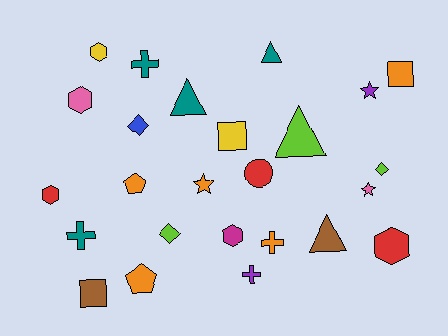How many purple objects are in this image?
There are 2 purple objects.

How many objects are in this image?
There are 25 objects.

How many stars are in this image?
There are 3 stars.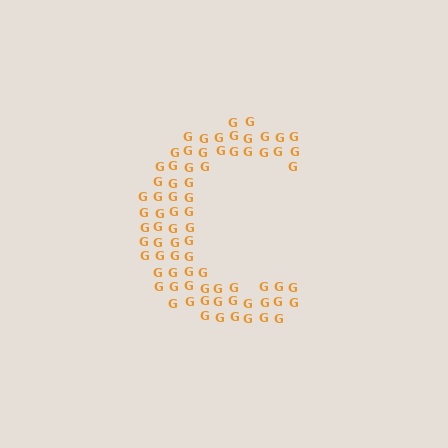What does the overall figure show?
The overall figure shows the letter C.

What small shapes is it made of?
It is made of small letter G's.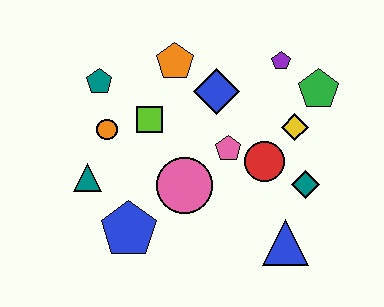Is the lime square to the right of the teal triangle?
Yes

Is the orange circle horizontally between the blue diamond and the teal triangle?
Yes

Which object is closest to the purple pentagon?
The green pentagon is closest to the purple pentagon.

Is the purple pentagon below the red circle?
No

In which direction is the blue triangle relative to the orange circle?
The blue triangle is to the right of the orange circle.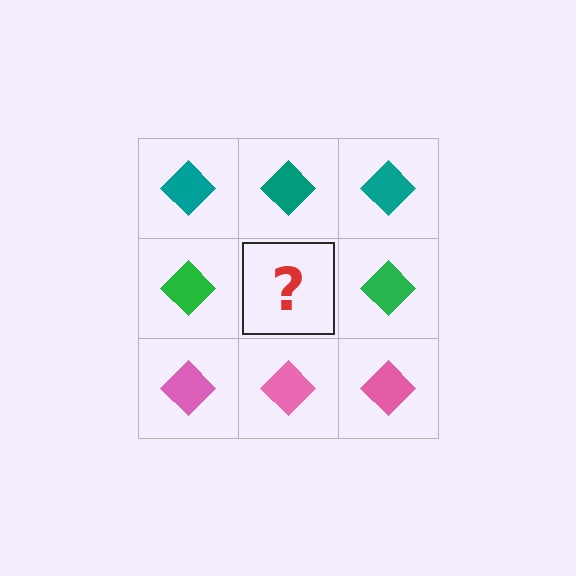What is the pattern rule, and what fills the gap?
The rule is that each row has a consistent color. The gap should be filled with a green diamond.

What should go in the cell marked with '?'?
The missing cell should contain a green diamond.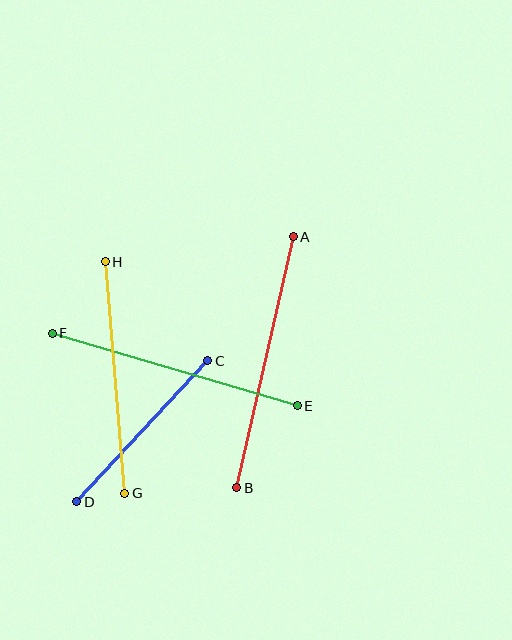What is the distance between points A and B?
The distance is approximately 257 pixels.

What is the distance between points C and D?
The distance is approximately 192 pixels.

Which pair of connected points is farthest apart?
Points A and B are farthest apart.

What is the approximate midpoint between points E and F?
The midpoint is at approximately (175, 370) pixels.